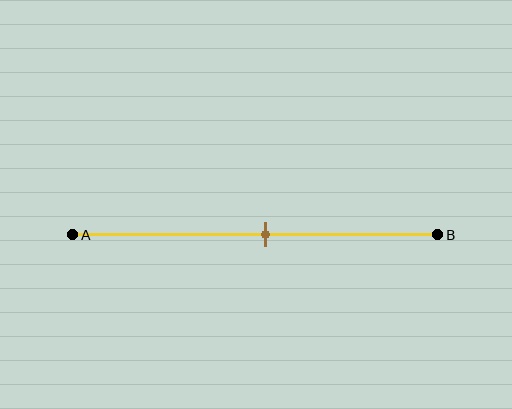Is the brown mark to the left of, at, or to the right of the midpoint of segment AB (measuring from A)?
The brown mark is approximately at the midpoint of segment AB.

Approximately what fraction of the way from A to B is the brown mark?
The brown mark is approximately 55% of the way from A to B.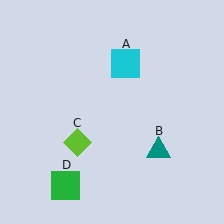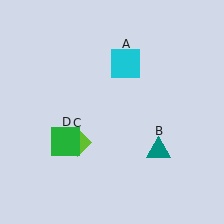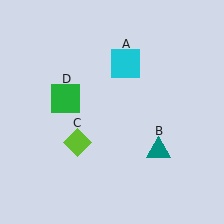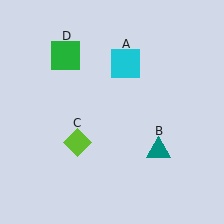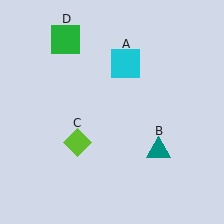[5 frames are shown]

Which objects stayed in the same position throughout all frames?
Cyan square (object A) and teal triangle (object B) and lime diamond (object C) remained stationary.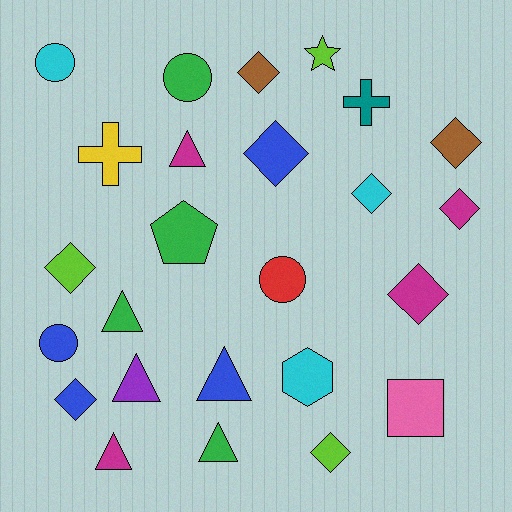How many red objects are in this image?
There is 1 red object.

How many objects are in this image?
There are 25 objects.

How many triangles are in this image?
There are 6 triangles.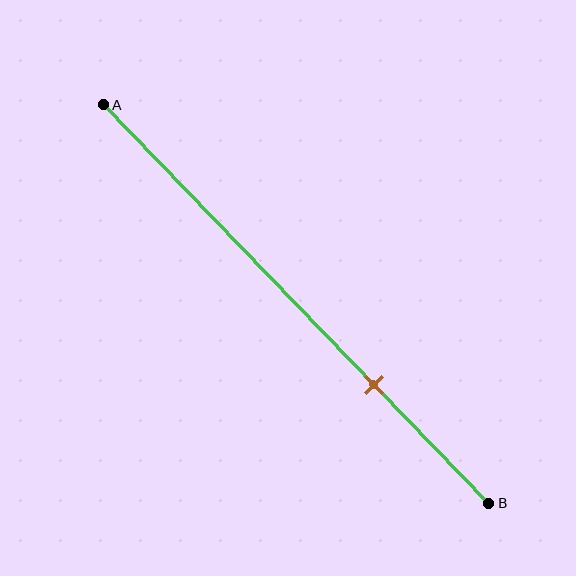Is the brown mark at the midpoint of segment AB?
No, the mark is at about 70% from A, not at the 50% midpoint.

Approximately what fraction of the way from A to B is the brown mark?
The brown mark is approximately 70% of the way from A to B.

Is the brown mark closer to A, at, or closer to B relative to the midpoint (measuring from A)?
The brown mark is closer to point B than the midpoint of segment AB.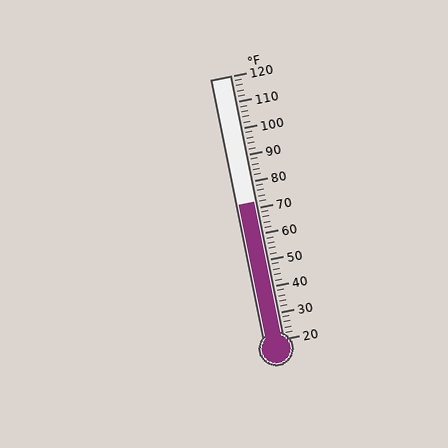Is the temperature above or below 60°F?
The temperature is above 60°F.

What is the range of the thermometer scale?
The thermometer scale ranges from 20°F to 120°F.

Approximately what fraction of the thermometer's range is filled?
The thermometer is filled to approximately 50% of its range.